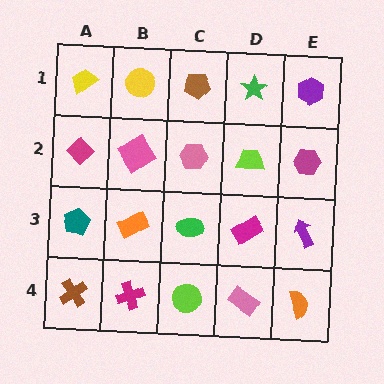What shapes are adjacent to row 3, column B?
A pink diamond (row 2, column B), a magenta cross (row 4, column B), a teal pentagon (row 3, column A), a green ellipse (row 3, column C).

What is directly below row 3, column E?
An orange semicircle.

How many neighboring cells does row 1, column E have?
2.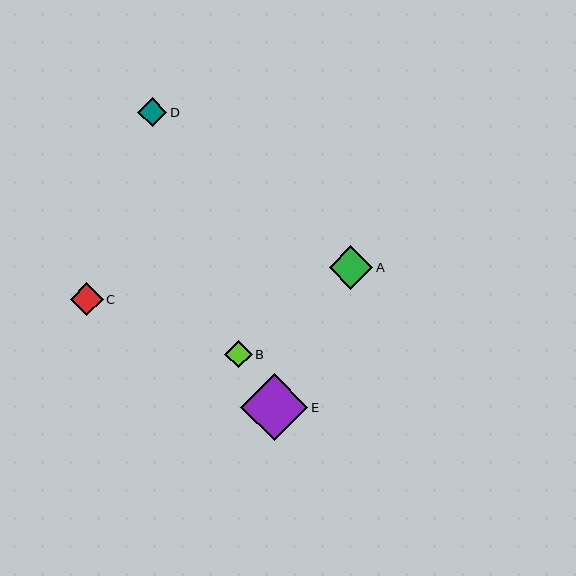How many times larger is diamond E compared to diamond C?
Diamond E is approximately 2.0 times the size of diamond C.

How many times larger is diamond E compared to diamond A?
Diamond E is approximately 1.5 times the size of diamond A.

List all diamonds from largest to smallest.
From largest to smallest: E, A, C, D, B.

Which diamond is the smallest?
Diamond B is the smallest with a size of approximately 27 pixels.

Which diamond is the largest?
Diamond E is the largest with a size of approximately 67 pixels.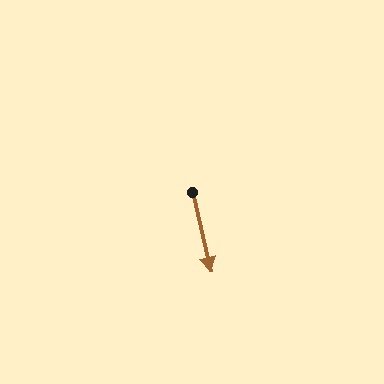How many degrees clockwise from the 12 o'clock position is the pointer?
Approximately 167 degrees.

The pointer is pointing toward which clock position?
Roughly 6 o'clock.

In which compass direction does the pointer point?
South.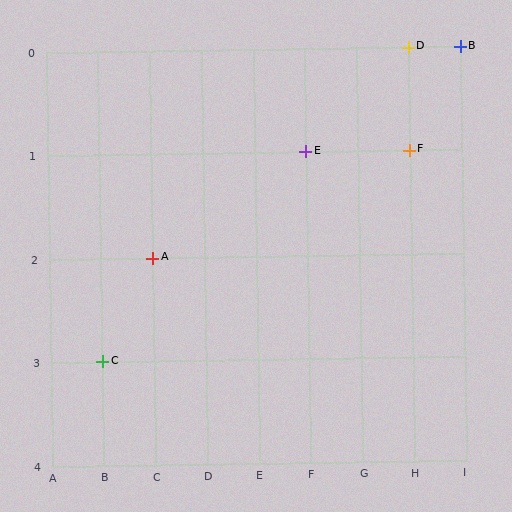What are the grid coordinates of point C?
Point C is at grid coordinates (B, 3).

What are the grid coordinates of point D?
Point D is at grid coordinates (H, 0).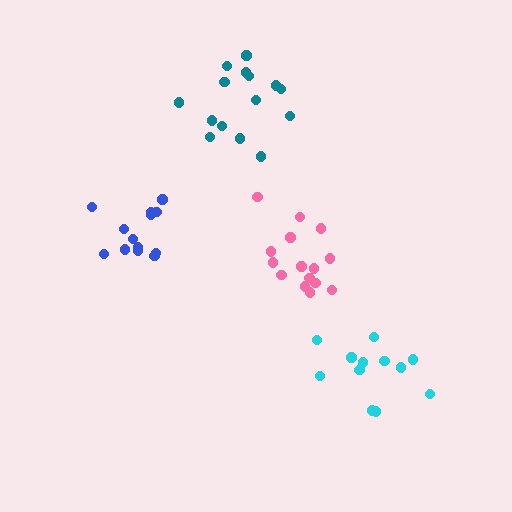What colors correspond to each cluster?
The clusters are colored: cyan, pink, teal, blue.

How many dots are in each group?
Group 1: 12 dots, Group 2: 15 dots, Group 3: 15 dots, Group 4: 13 dots (55 total).